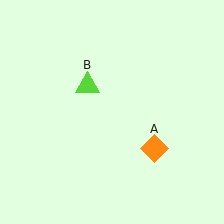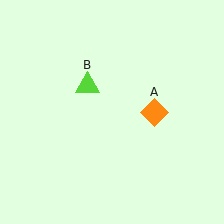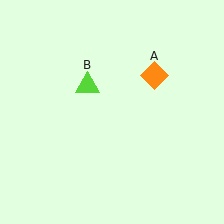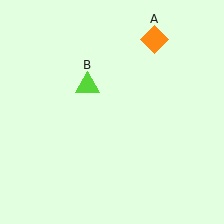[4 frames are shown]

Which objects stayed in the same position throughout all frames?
Lime triangle (object B) remained stationary.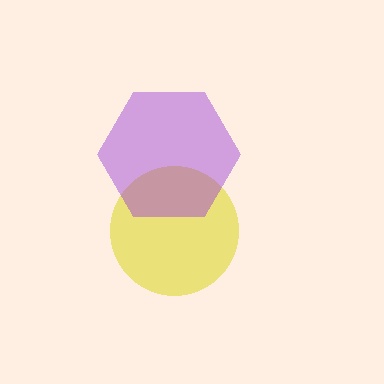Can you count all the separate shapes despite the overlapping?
Yes, there are 2 separate shapes.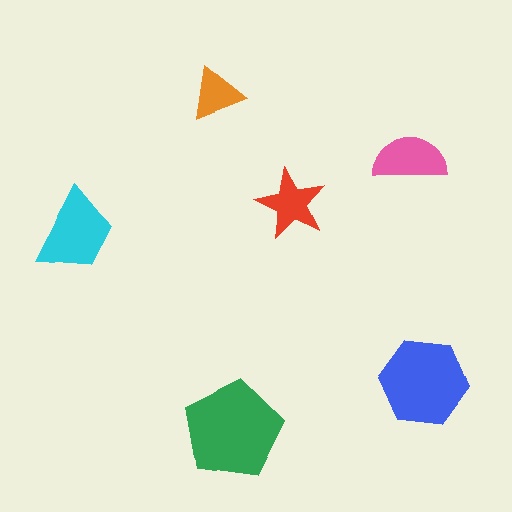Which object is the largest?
The green pentagon.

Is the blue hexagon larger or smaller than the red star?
Larger.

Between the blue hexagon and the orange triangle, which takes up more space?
The blue hexagon.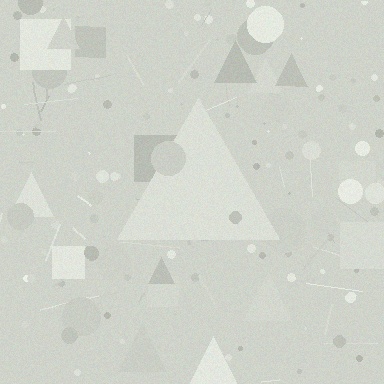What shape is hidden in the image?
A triangle is hidden in the image.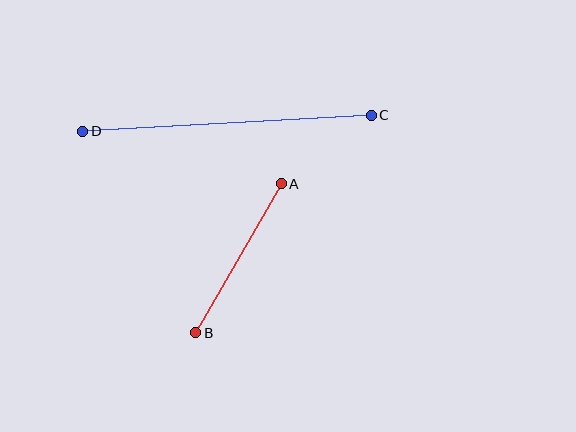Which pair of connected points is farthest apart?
Points C and D are farthest apart.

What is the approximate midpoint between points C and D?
The midpoint is at approximately (227, 123) pixels.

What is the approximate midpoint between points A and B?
The midpoint is at approximately (239, 258) pixels.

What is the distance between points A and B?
The distance is approximately 172 pixels.